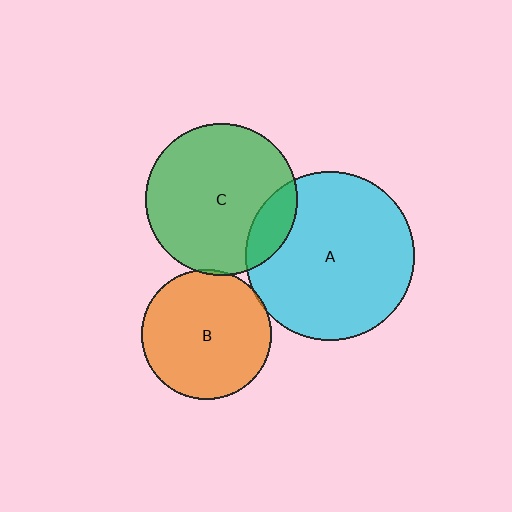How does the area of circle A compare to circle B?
Approximately 1.7 times.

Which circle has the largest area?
Circle A (cyan).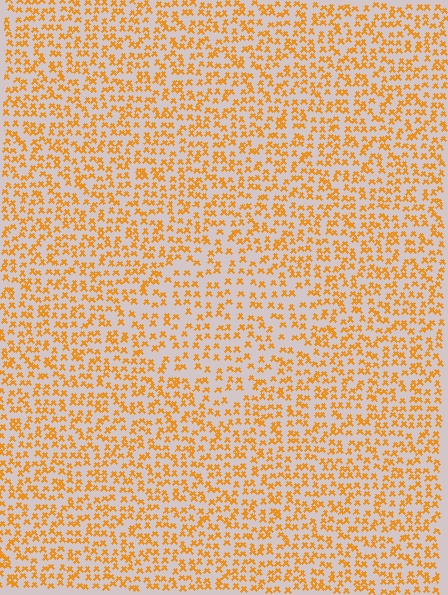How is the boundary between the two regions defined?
The boundary is defined by a change in element density (approximately 1.5x ratio). All elements are the same color, size, and shape.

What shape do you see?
I see a diamond.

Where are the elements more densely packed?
The elements are more densely packed outside the diamond boundary.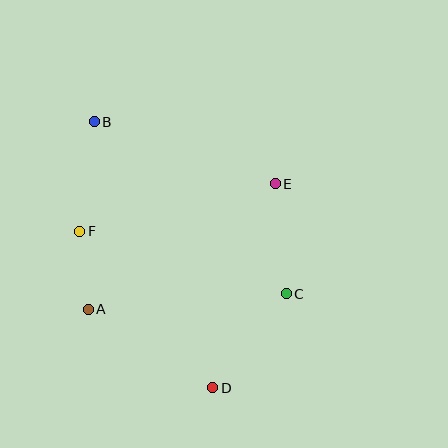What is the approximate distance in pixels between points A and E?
The distance between A and E is approximately 225 pixels.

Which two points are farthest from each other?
Points B and D are farthest from each other.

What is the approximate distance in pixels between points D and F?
The distance between D and F is approximately 205 pixels.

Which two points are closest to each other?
Points A and F are closest to each other.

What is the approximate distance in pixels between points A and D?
The distance between A and D is approximately 147 pixels.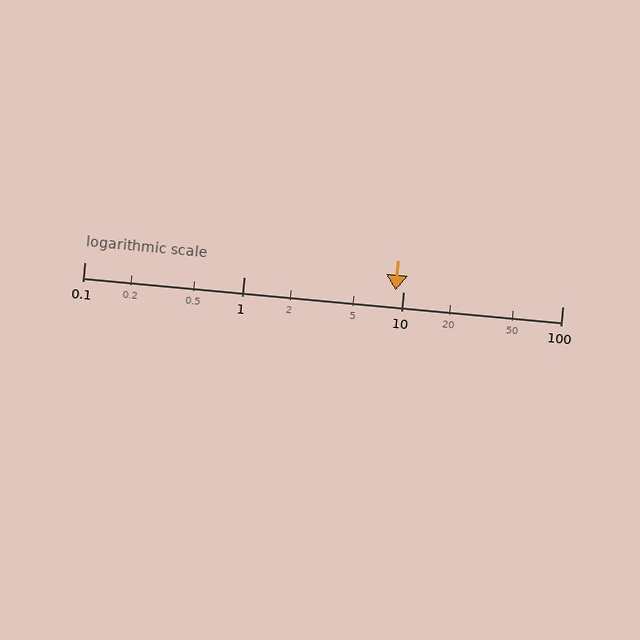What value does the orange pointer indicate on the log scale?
The pointer indicates approximately 9.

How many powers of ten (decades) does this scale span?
The scale spans 3 decades, from 0.1 to 100.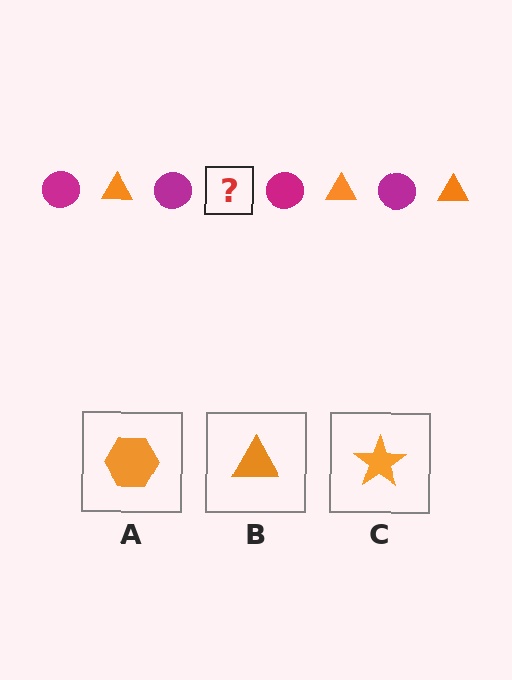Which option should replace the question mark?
Option B.